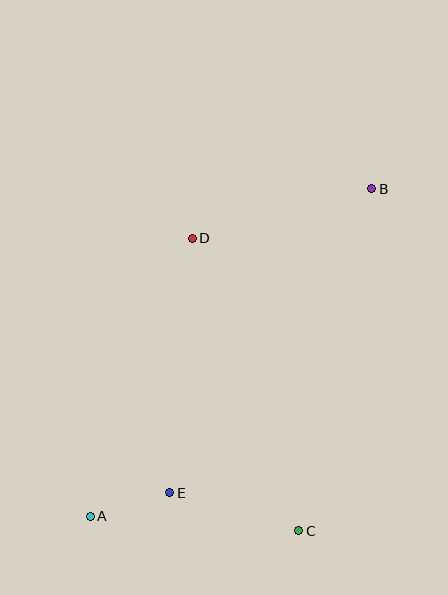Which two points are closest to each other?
Points A and E are closest to each other.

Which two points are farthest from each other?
Points A and B are farthest from each other.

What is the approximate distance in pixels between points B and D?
The distance between B and D is approximately 186 pixels.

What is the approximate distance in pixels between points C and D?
The distance between C and D is approximately 311 pixels.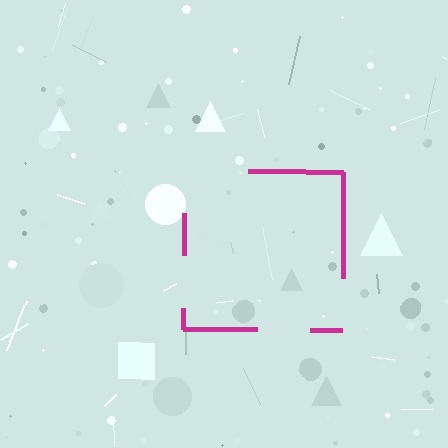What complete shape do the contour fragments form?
The contour fragments form a square.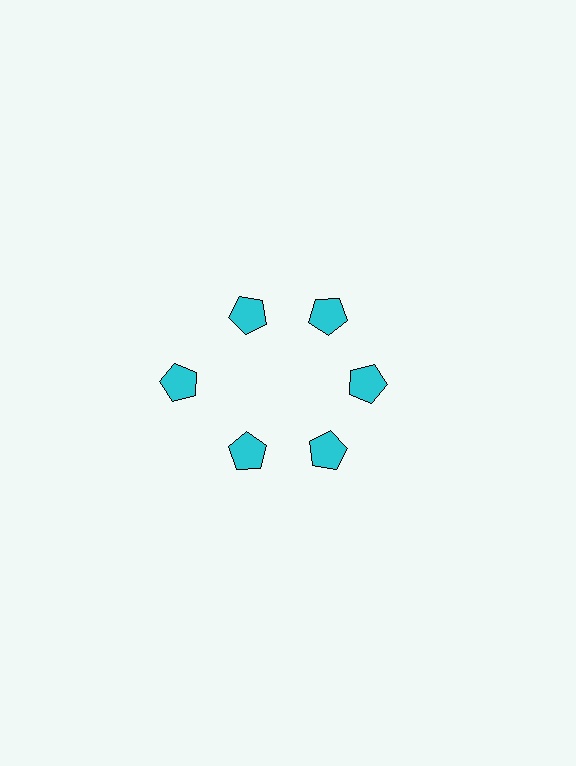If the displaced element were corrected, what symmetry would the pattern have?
It would have 6-fold rotational symmetry — the pattern would map onto itself every 60 degrees.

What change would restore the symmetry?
The symmetry would be restored by moving it inward, back onto the ring so that all 6 pentagons sit at equal angles and equal distance from the center.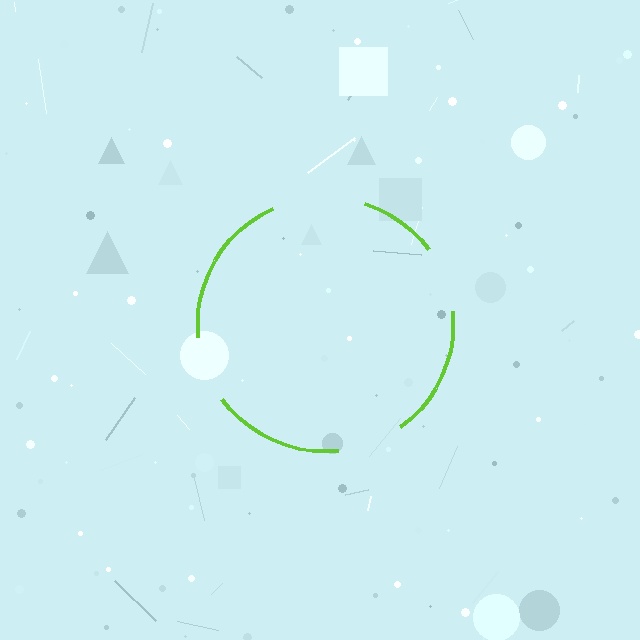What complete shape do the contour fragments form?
The contour fragments form a circle.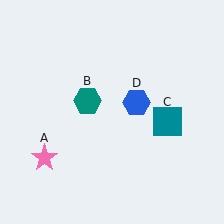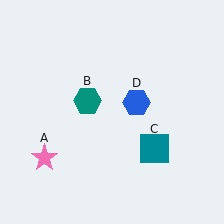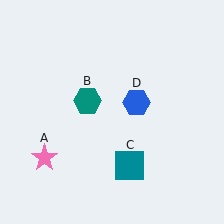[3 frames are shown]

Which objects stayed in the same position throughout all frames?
Pink star (object A) and teal hexagon (object B) and blue hexagon (object D) remained stationary.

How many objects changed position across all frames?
1 object changed position: teal square (object C).